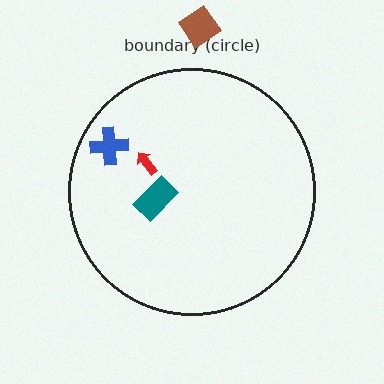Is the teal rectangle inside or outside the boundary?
Inside.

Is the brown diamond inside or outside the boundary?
Outside.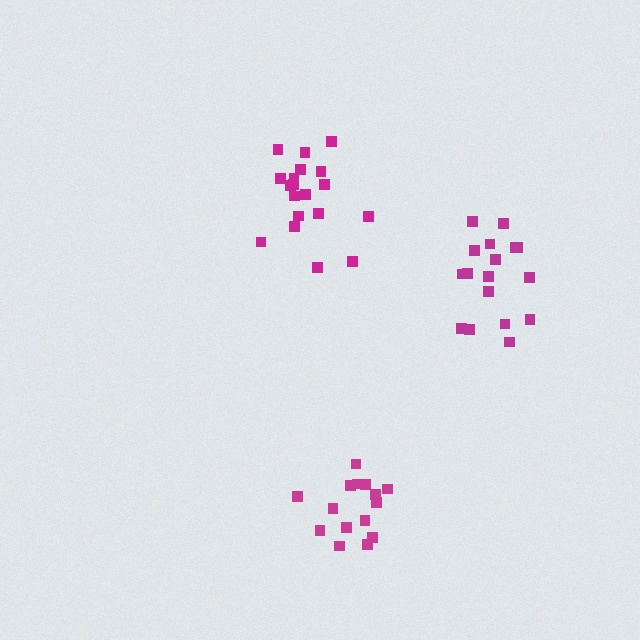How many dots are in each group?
Group 1: 19 dots, Group 2: 15 dots, Group 3: 17 dots (51 total).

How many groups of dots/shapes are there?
There are 3 groups.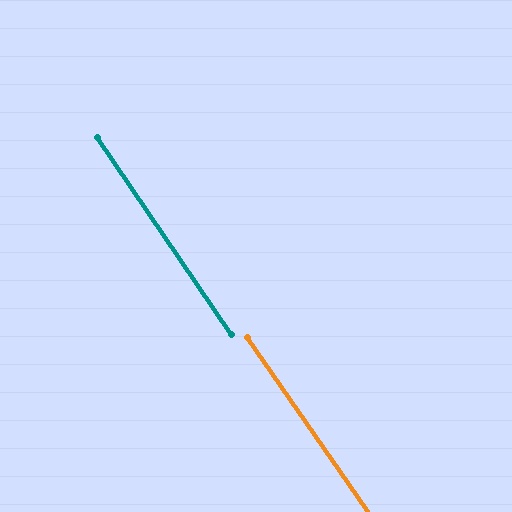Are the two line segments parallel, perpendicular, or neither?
Parallel — their directions differ by only 0.7°.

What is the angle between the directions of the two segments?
Approximately 1 degree.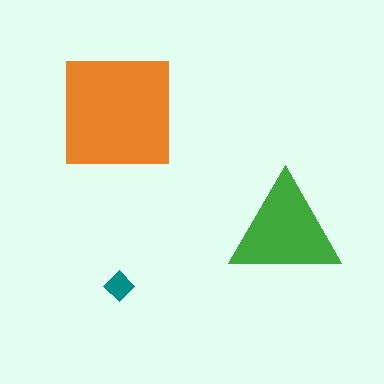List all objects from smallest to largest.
The teal diamond, the green triangle, the orange square.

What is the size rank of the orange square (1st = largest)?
1st.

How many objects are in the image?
There are 3 objects in the image.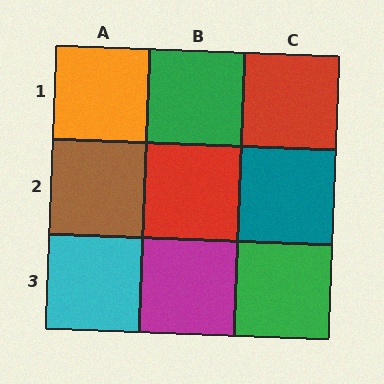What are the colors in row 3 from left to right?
Cyan, magenta, green.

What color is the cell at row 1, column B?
Green.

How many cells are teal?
1 cell is teal.